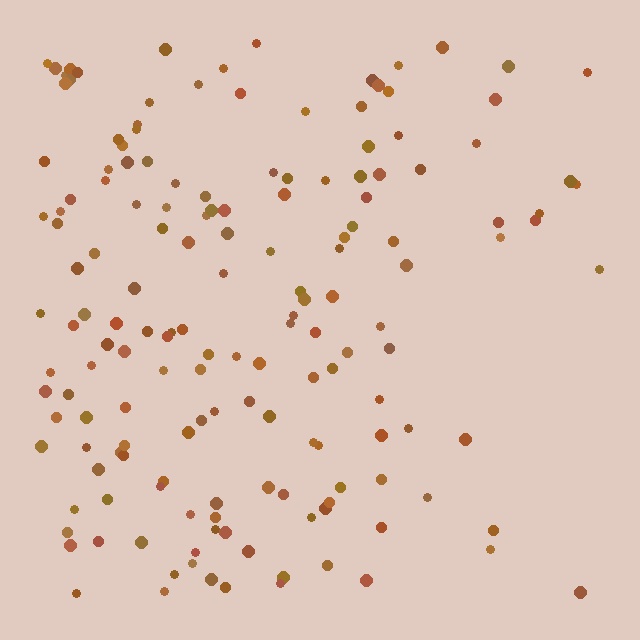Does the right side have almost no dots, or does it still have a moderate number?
Still a moderate number, just noticeably fewer than the left.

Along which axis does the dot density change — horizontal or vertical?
Horizontal.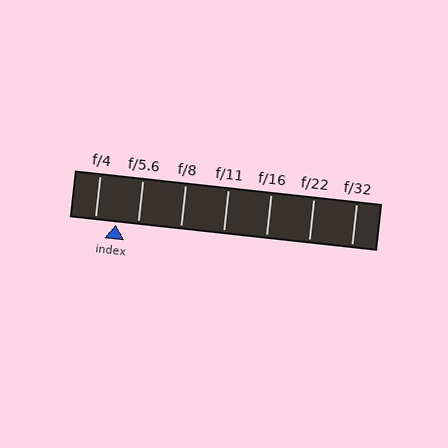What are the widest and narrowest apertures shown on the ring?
The widest aperture shown is f/4 and the narrowest is f/32.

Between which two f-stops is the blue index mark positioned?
The index mark is between f/4 and f/5.6.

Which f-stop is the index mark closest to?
The index mark is closest to f/5.6.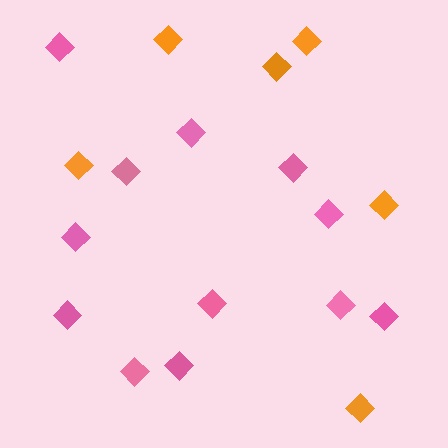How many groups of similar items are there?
There are 2 groups: one group of pink diamonds (12) and one group of orange diamonds (6).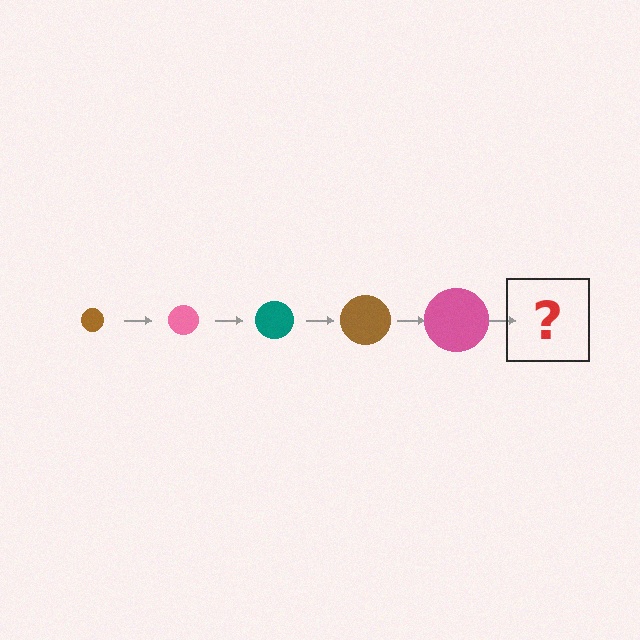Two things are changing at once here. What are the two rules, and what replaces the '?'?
The two rules are that the circle grows larger each step and the color cycles through brown, pink, and teal. The '?' should be a teal circle, larger than the previous one.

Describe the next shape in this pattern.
It should be a teal circle, larger than the previous one.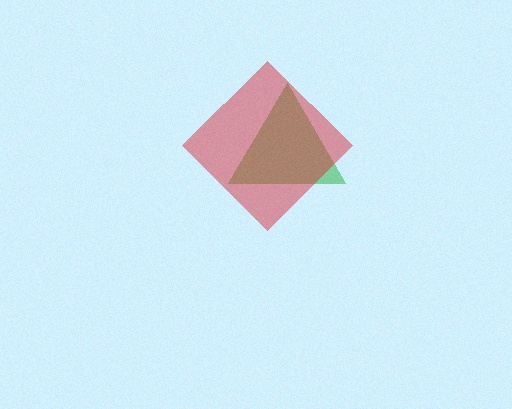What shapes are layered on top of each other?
The layered shapes are: a green triangle, a red diamond.